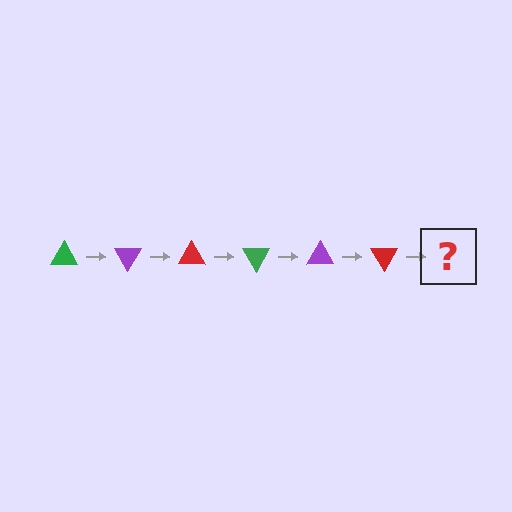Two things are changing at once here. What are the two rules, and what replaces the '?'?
The two rules are that it rotates 60 degrees each step and the color cycles through green, purple, and red. The '?' should be a green triangle, rotated 360 degrees from the start.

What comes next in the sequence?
The next element should be a green triangle, rotated 360 degrees from the start.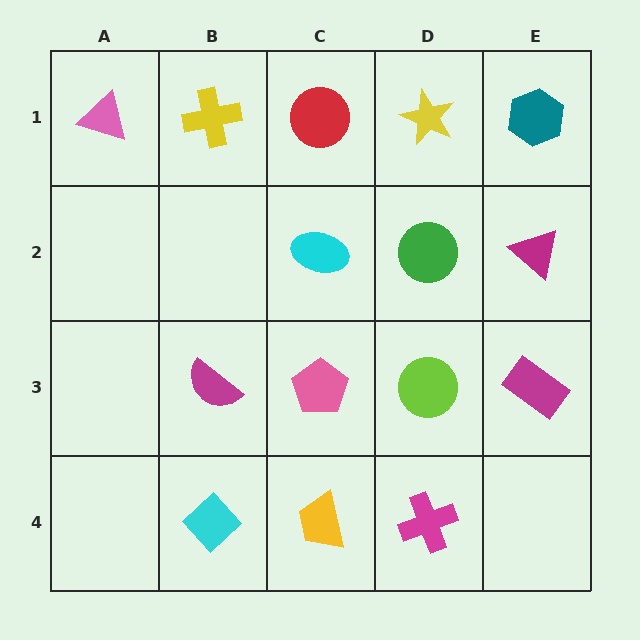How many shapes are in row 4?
3 shapes.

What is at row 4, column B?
A cyan diamond.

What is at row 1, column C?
A red circle.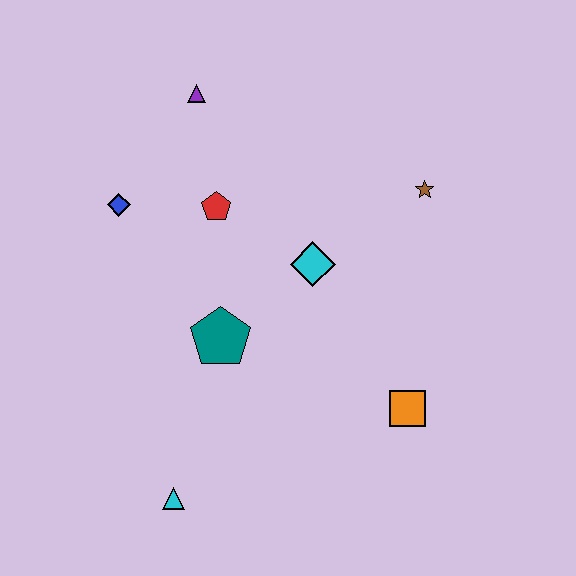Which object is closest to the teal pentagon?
The cyan diamond is closest to the teal pentagon.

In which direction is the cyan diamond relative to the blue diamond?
The cyan diamond is to the right of the blue diamond.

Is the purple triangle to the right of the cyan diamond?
No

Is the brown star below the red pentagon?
No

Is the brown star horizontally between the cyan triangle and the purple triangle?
No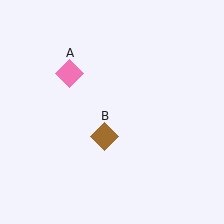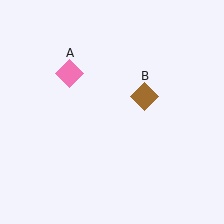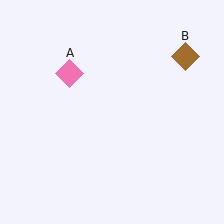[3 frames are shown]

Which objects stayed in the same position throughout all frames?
Pink diamond (object A) remained stationary.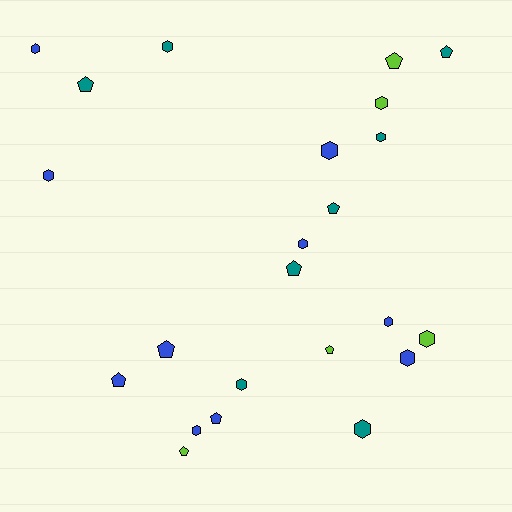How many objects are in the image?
There are 23 objects.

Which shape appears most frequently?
Hexagon, with 13 objects.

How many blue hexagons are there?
There are 7 blue hexagons.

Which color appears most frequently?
Blue, with 10 objects.